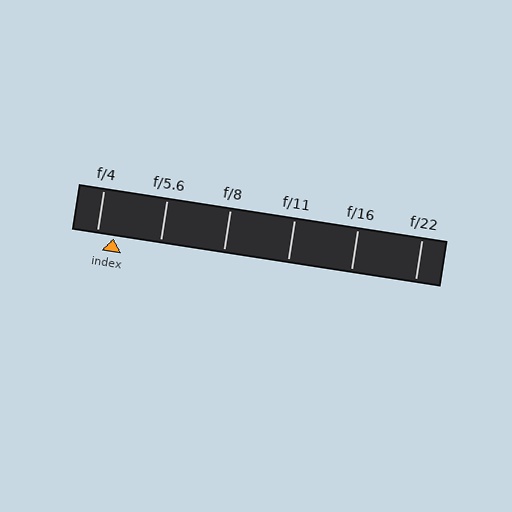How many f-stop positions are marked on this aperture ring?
There are 6 f-stop positions marked.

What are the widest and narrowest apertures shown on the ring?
The widest aperture shown is f/4 and the narrowest is f/22.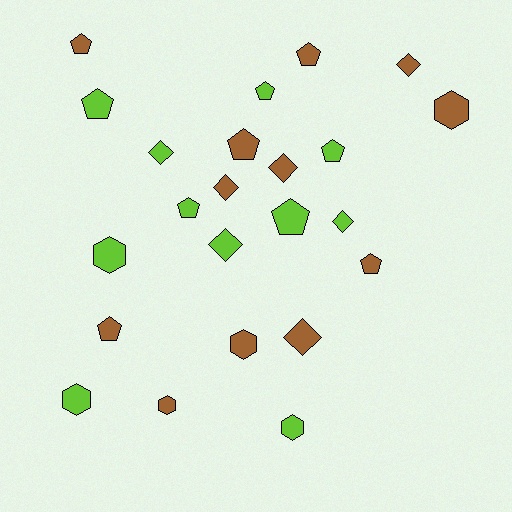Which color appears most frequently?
Brown, with 12 objects.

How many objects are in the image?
There are 23 objects.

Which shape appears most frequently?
Pentagon, with 10 objects.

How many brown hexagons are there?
There are 3 brown hexagons.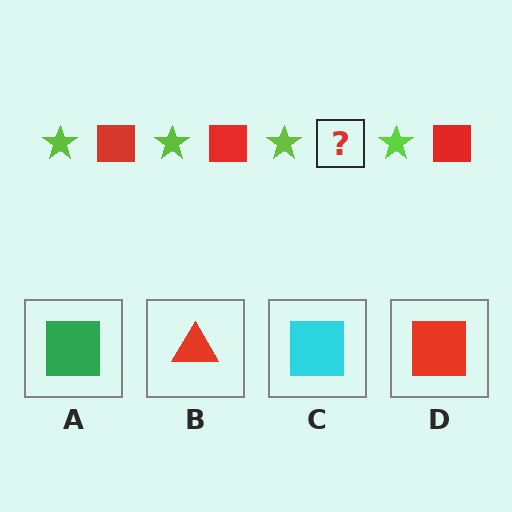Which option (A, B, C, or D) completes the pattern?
D.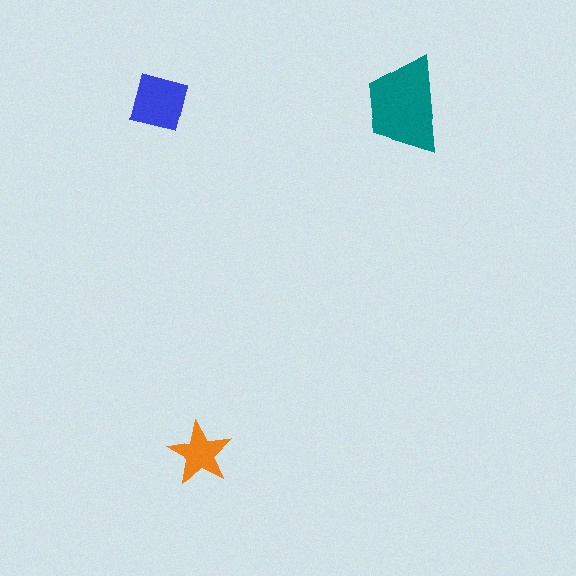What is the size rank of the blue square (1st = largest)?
2nd.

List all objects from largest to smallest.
The teal trapezoid, the blue square, the orange star.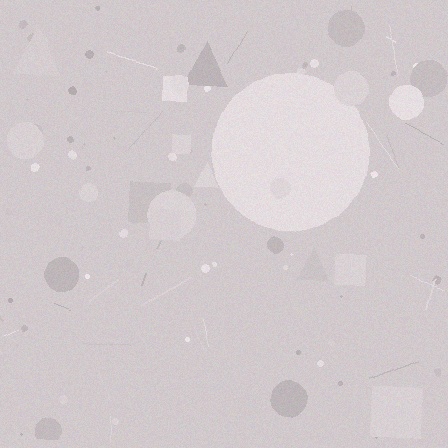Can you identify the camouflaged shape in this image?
The camouflaged shape is a circle.